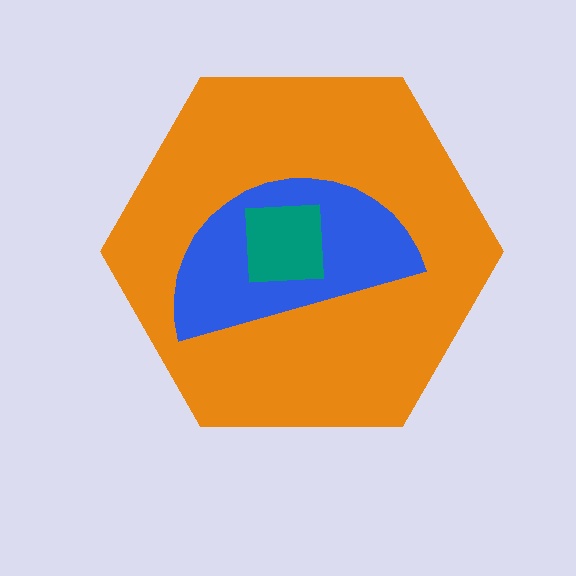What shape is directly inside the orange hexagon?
The blue semicircle.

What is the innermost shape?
The teal square.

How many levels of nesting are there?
3.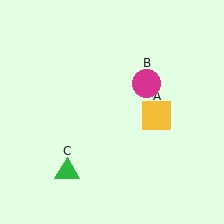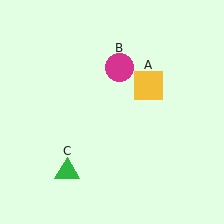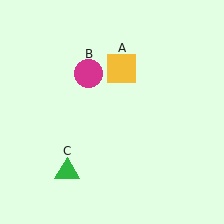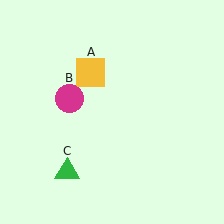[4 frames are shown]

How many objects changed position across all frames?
2 objects changed position: yellow square (object A), magenta circle (object B).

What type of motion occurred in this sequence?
The yellow square (object A), magenta circle (object B) rotated counterclockwise around the center of the scene.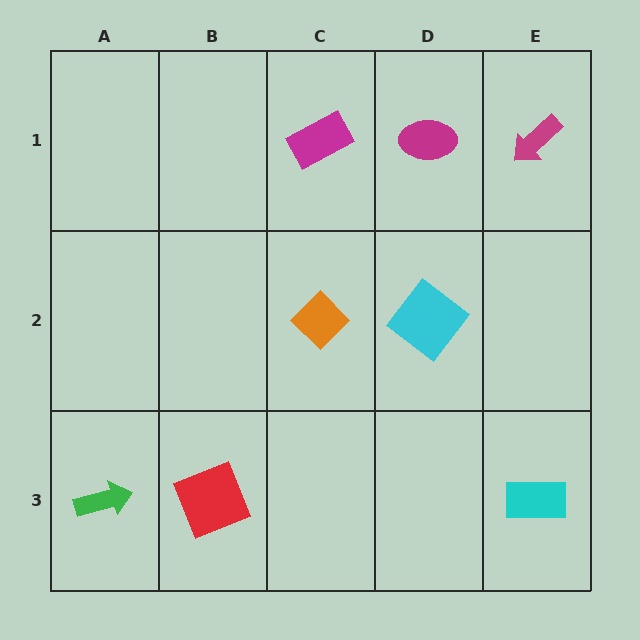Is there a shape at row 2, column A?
No, that cell is empty.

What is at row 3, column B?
A red square.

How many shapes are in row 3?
3 shapes.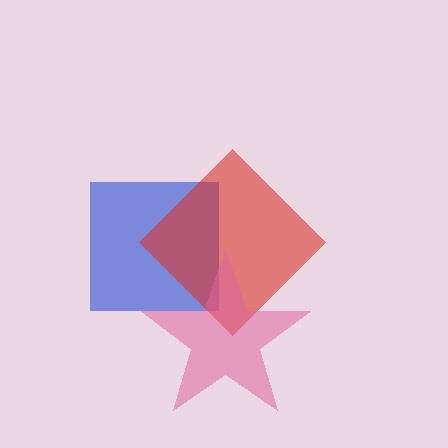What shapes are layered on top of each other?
The layered shapes are: a blue square, a red diamond, a pink star.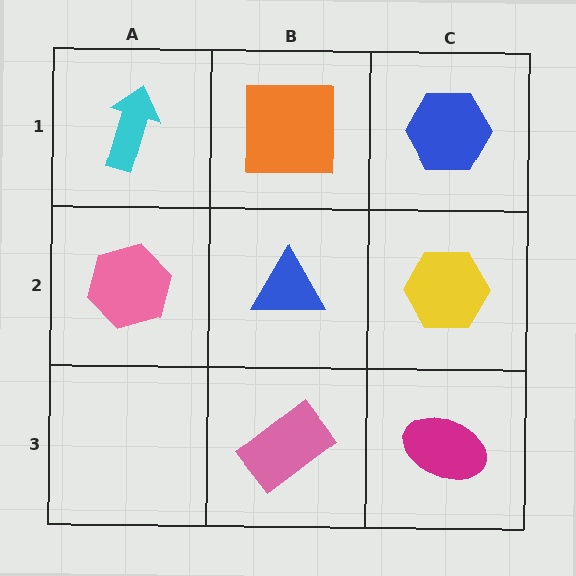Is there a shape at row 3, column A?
No, that cell is empty.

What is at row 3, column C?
A magenta ellipse.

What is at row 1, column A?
A cyan arrow.